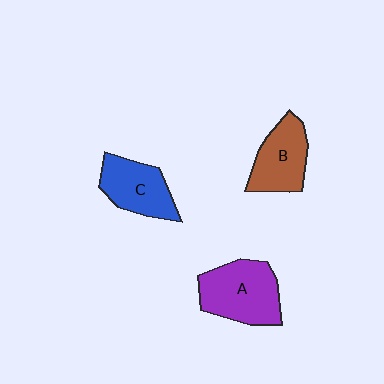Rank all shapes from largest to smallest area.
From largest to smallest: A (purple), C (blue), B (brown).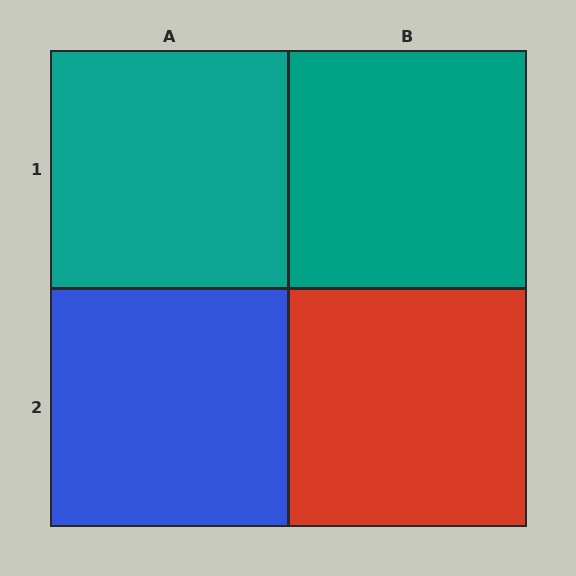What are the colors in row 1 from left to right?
Teal, teal.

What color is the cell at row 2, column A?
Blue.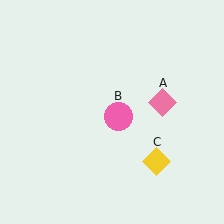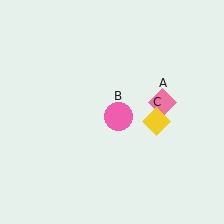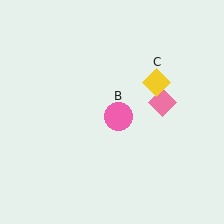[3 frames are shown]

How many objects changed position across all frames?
1 object changed position: yellow diamond (object C).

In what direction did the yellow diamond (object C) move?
The yellow diamond (object C) moved up.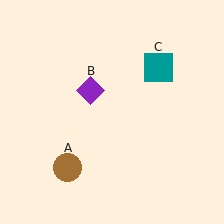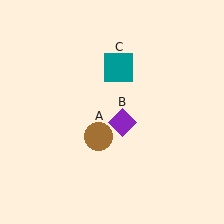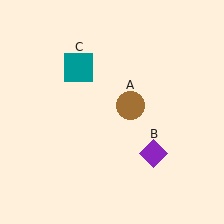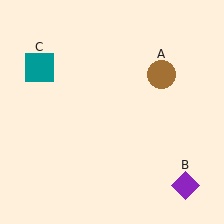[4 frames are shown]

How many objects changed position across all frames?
3 objects changed position: brown circle (object A), purple diamond (object B), teal square (object C).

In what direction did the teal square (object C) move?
The teal square (object C) moved left.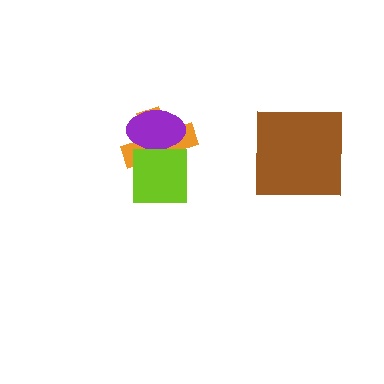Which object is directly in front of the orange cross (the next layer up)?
The purple ellipse is directly in front of the orange cross.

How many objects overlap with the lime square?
2 objects overlap with the lime square.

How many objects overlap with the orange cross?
2 objects overlap with the orange cross.